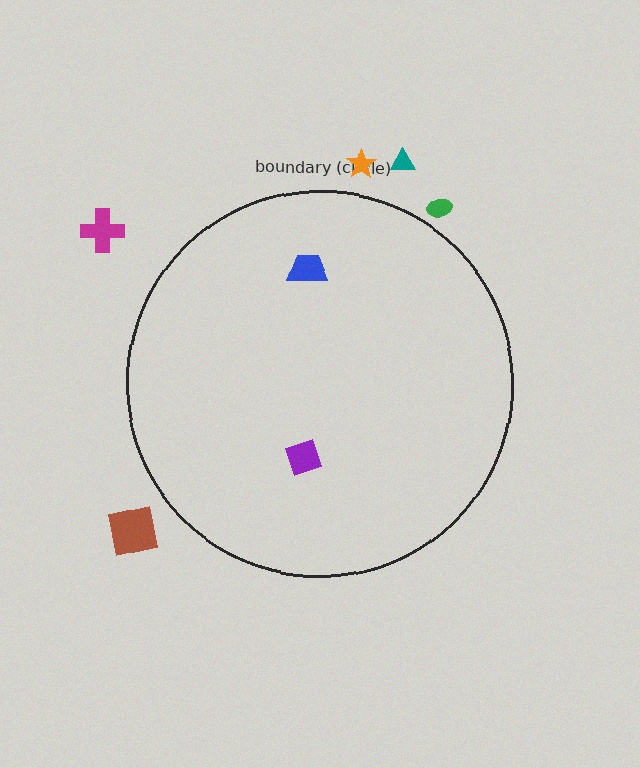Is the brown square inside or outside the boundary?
Outside.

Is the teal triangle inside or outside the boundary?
Outside.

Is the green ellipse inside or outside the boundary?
Outside.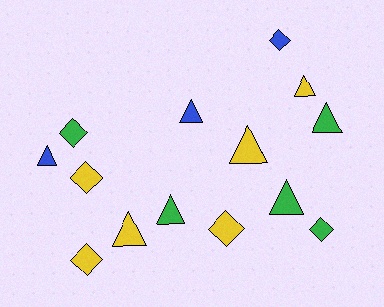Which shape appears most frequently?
Triangle, with 8 objects.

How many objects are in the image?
There are 14 objects.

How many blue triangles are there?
There are 2 blue triangles.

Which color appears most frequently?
Yellow, with 6 objects.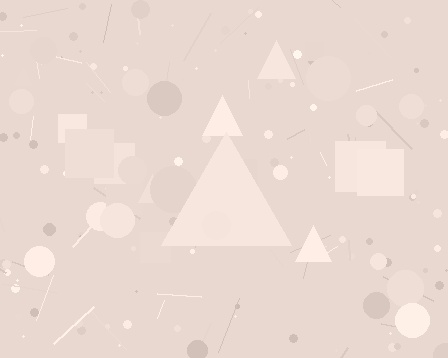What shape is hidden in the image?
A triangle is hidden in the image.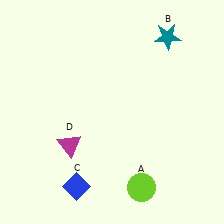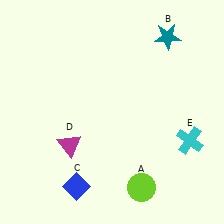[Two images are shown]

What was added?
A cyan cross (E) was added in Image 2.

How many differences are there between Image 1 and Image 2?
There is 1 difference between the two images.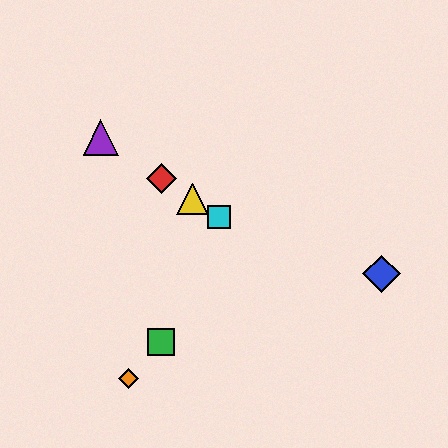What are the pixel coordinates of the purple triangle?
The purple triangle is at (101, 137).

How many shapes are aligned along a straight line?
4 shapes (the red diamond, the yellow triangle, the purple triangle, the cyan square) are aligned along a straight line.